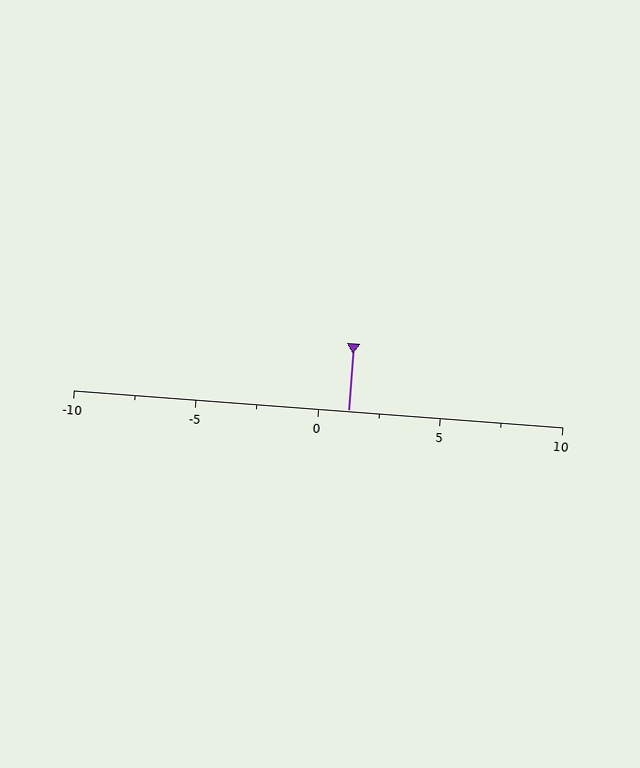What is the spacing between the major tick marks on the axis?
The major ticks are spaced 5 apart.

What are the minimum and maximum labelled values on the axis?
The axis runs from -10 to 10.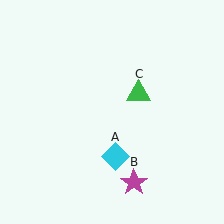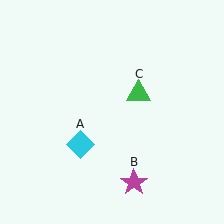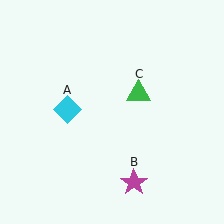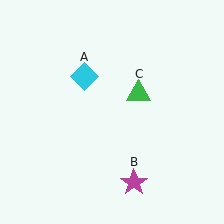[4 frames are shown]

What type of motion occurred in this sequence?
The cyan diamond (object A) rotated clockwise around the center of the scene.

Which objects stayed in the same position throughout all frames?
Magenta star (object B) and green triangle (object C) remained stationary.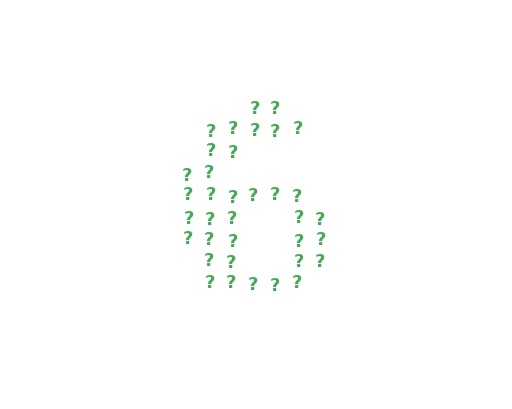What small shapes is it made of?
It is made of small question marks.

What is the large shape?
The large shape is the digit 6.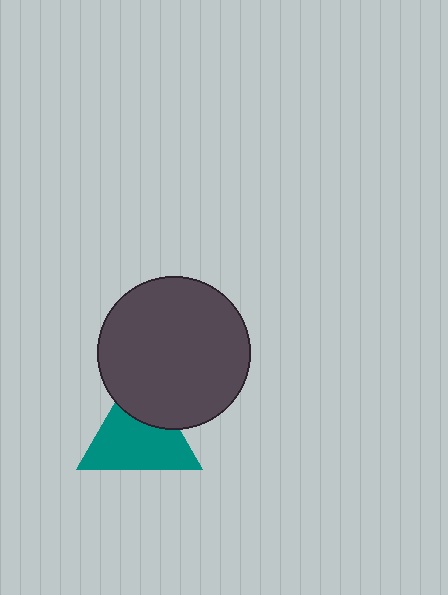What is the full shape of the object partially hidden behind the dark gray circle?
The partially hidden object is a teal triangle.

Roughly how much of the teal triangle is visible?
Most of it is visible (roughly 70%).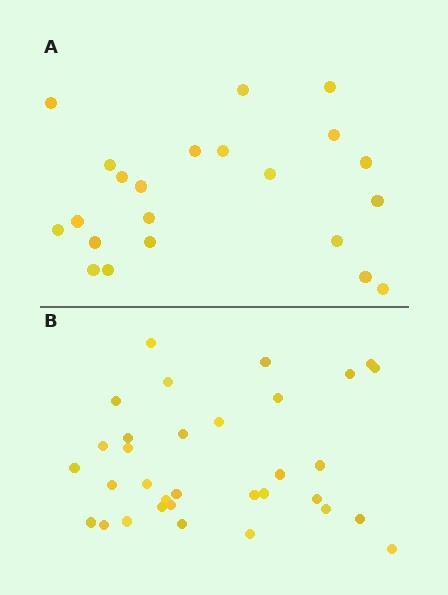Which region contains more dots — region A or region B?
Region B (the bottom region) has more dots.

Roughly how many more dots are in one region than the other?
Region B has roughly 12 or so more dots than region A.